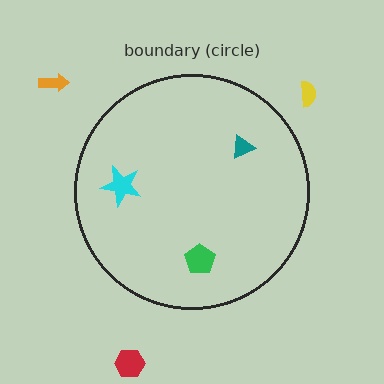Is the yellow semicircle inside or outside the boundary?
Outside.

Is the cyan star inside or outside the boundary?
Inside.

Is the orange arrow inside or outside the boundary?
Outside.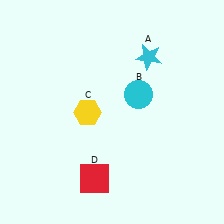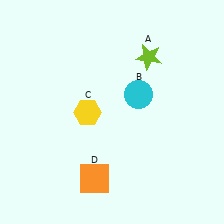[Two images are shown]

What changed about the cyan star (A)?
In Image 1, A is cyan. In Image 2, it changed to lime.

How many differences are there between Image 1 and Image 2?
There are 2 differences between the two images.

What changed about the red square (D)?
In Image 1, D is red. In Image 2, it changed to orange.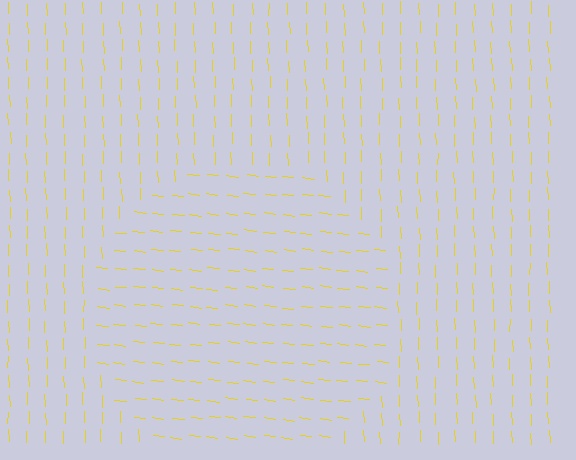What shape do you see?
I see a circle.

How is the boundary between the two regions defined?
The boundary is defined purely by a change in line orientation (approximately 81 degrees difference). All lines are the same color and thickness.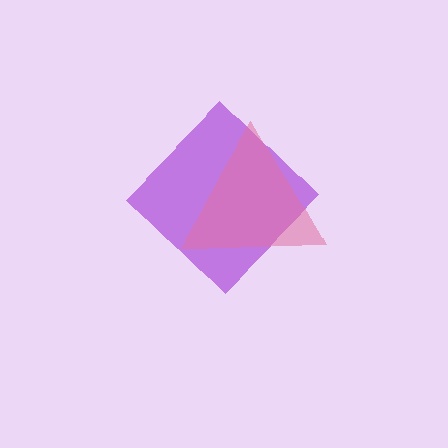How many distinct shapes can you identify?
There are 2 distinct shapes: a purple diamond, a pink triangle.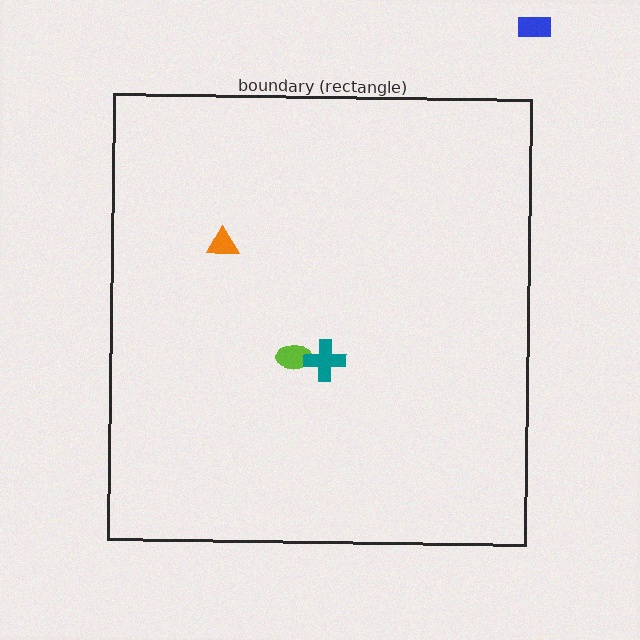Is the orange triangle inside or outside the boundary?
Inside.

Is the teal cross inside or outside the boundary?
Inside.